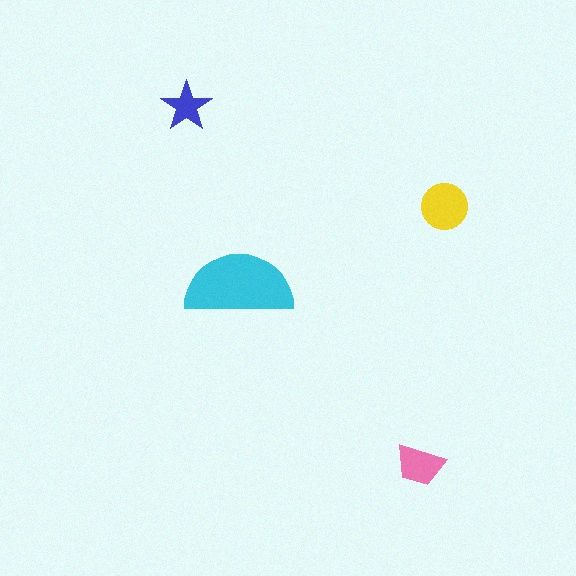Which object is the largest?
The cyan semicircle.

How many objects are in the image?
There are 4 objects in the image.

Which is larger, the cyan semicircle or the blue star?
The cyan semicircle.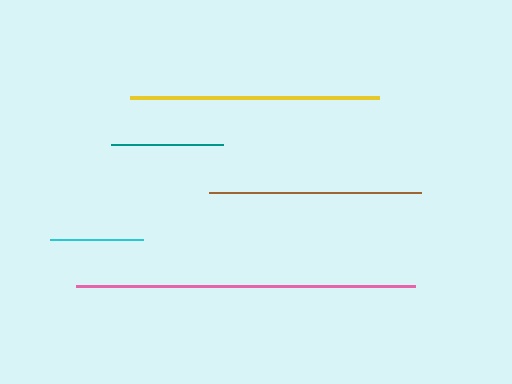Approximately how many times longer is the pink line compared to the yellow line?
The pink line is approximately 1.4 times the length of the yellow line.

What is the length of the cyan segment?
The cyan segment is approximately 93 pixels long.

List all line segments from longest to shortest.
From longest to shortest: pink, yellow, brown, teal, cyan.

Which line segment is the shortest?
The cyan line is the shortest at approximately 93 pixels.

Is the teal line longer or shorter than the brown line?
The brown line is longer than the teal line.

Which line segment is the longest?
The pink line is the longest at approximately 339 pixels.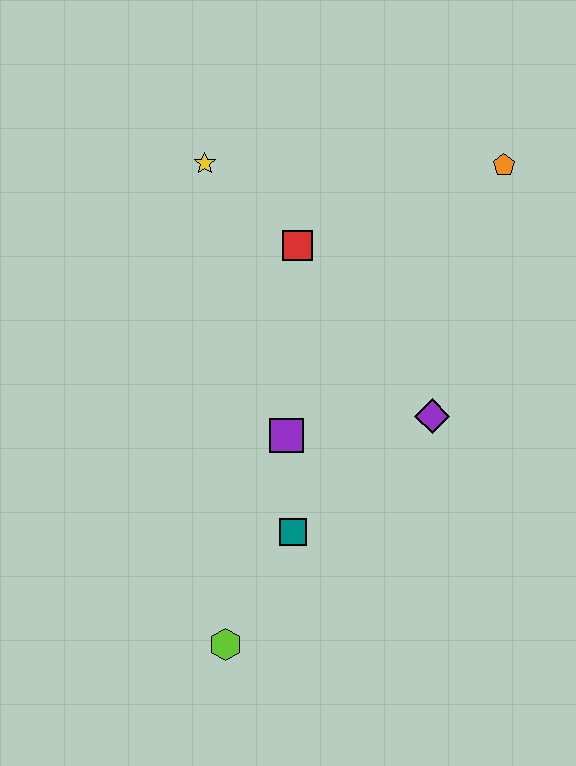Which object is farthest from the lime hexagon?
The orange pentagon is farthest from the lime hexagon.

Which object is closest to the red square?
The yellow star is closest to the red square.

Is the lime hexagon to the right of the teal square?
No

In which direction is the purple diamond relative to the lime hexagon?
The purple diamond is above the lime hexagon.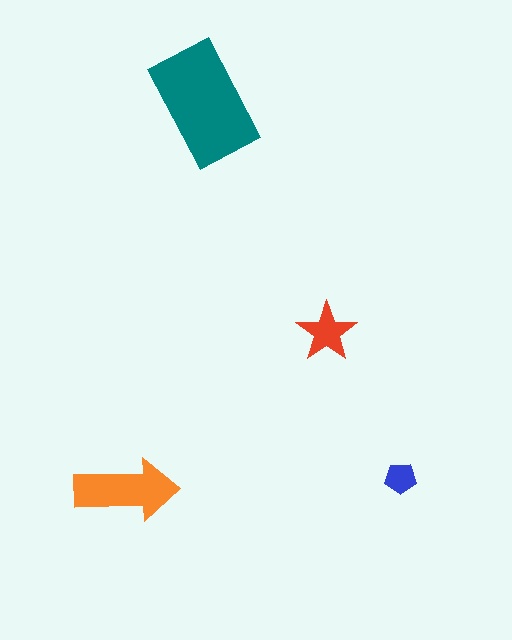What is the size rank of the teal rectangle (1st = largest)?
1st.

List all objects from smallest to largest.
The blue pentagon, the red star, the orange arrow, the teal rectangle.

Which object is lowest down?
The orange arrow is bottommost.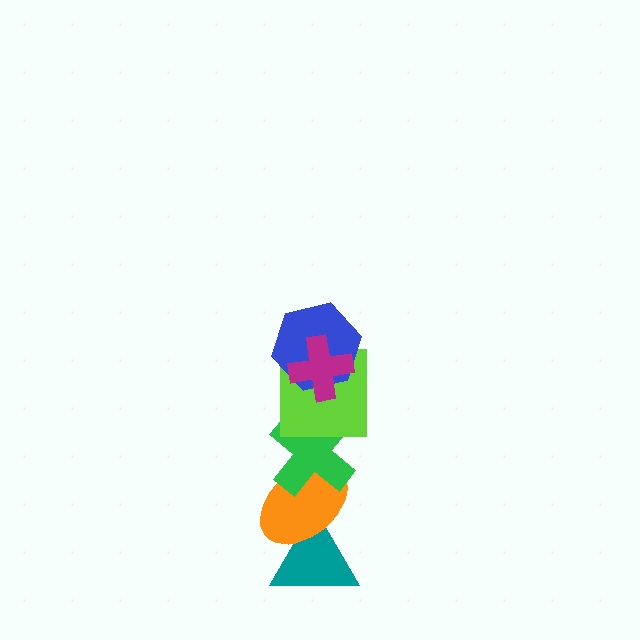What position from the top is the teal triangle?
The teal triangle is 6th from the top.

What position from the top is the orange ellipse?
The orange ellipse is 5th from the top.